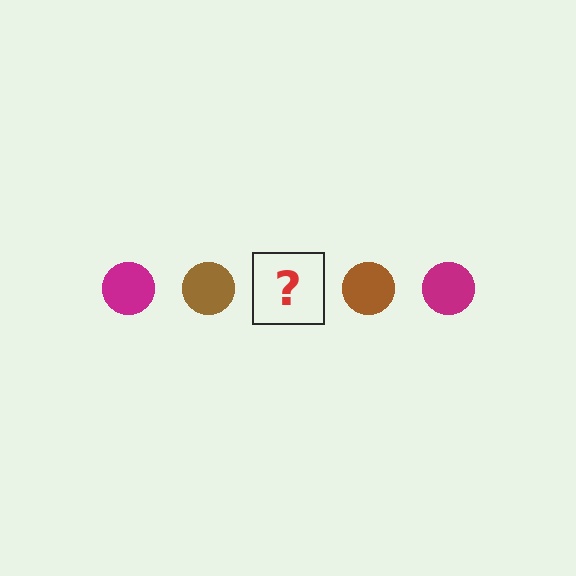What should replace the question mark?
The question mark should be replaced with a magenta circle.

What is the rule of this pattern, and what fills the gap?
The rule is that the pattern cycles through magenta, brown circles. The gap should be filled with a magenta circle.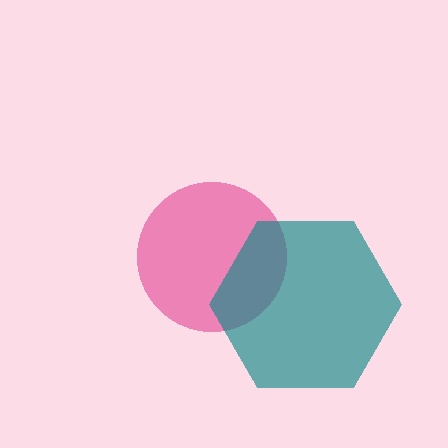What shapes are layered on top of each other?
The layered shapes are: a pink circle, a teal hexagon.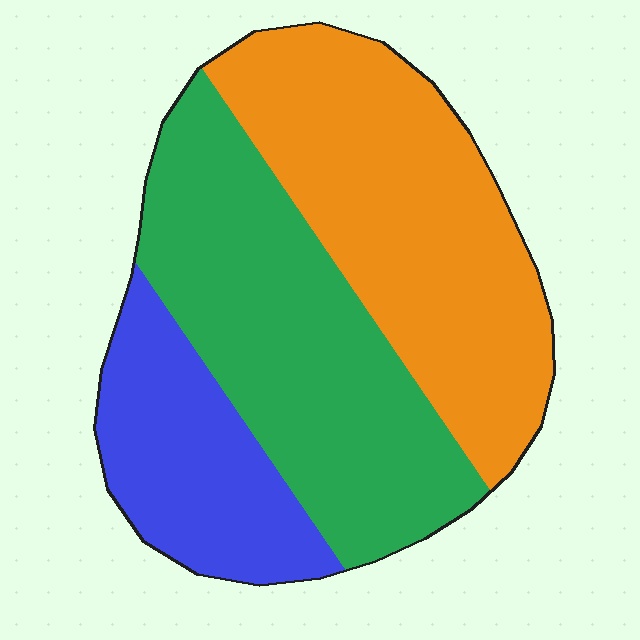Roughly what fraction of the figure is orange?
Orange covers around 40% of the figure.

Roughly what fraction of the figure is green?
Green covers about 40% of the figure.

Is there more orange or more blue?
Orange.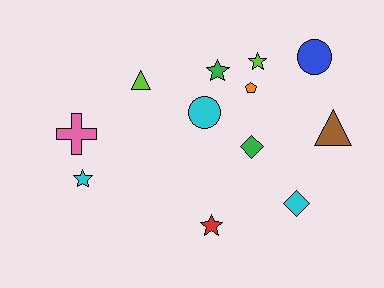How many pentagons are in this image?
There is 1 pentagon.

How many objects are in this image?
There are 12 objects.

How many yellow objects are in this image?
There are no yellow objects.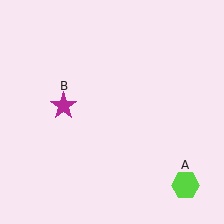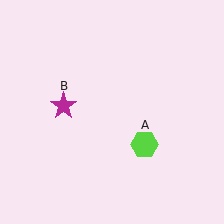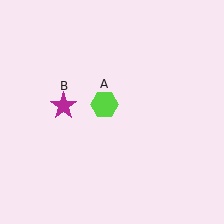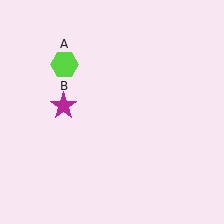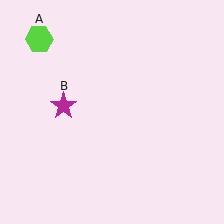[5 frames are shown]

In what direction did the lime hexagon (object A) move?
The lime hexagon (object A) moved up and to the left.